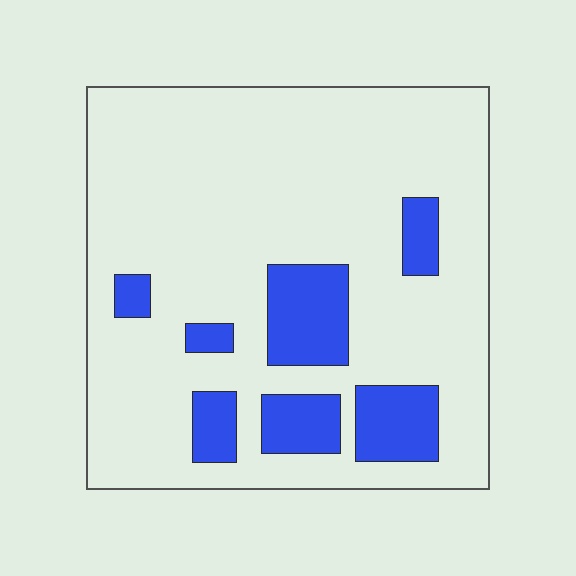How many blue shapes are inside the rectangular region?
7.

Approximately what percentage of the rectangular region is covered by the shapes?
Approximately 20%.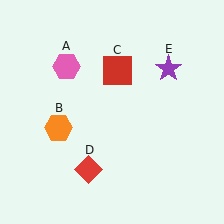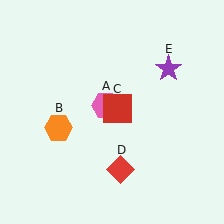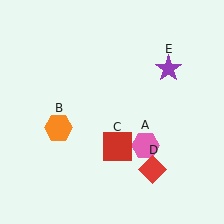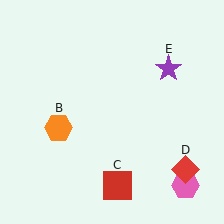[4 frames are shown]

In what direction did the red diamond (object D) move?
The red diamond (object D) moved right.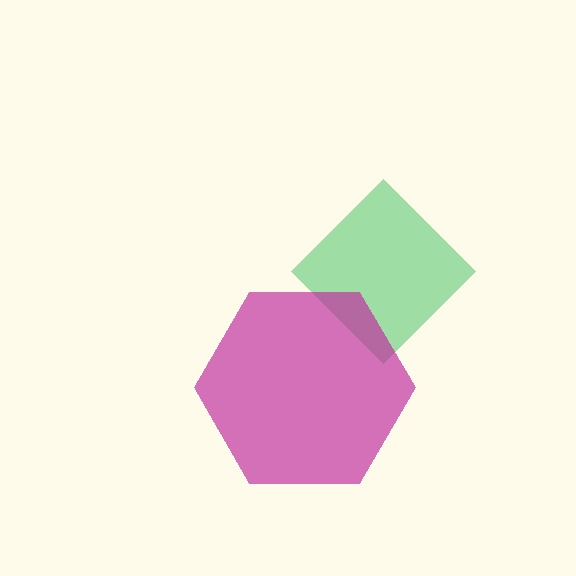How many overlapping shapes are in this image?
There are 2 overlapping shapes in the image.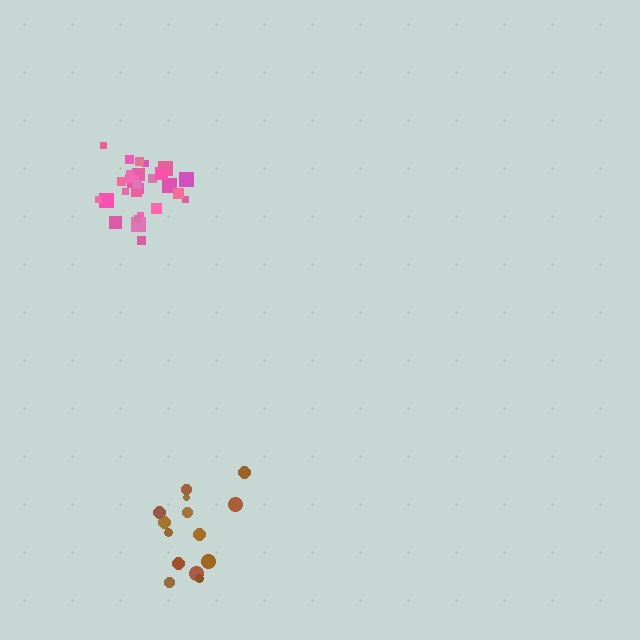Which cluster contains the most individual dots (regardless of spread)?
Pink (30).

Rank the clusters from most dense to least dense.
pink, brown.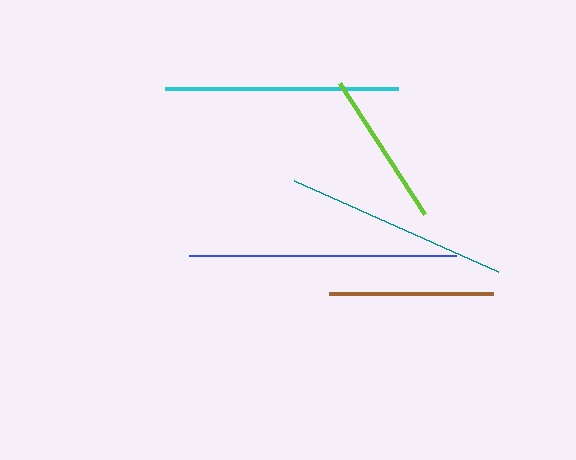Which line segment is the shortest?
The lime line is the shortest at approximately 156 pixels.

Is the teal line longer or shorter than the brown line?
The teal line is longer than the brown line.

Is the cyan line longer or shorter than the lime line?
The cyan line is longer than the lime line.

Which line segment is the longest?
The blue line is the longest at approximately 267 pixels.